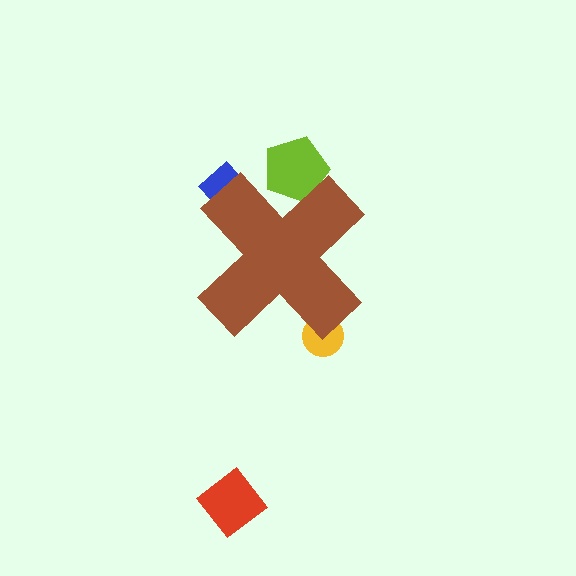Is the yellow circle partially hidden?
Yes, the yellow circle is partially hidden behind the brown cross.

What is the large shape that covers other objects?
A brown cross.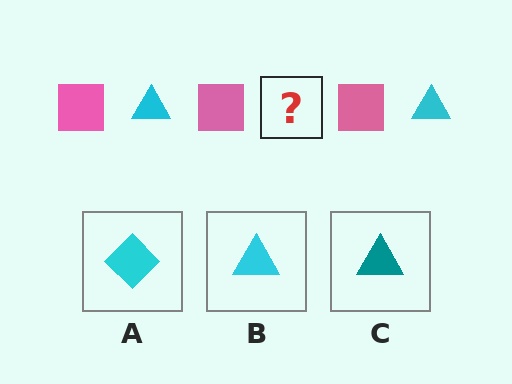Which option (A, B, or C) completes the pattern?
B.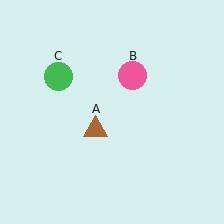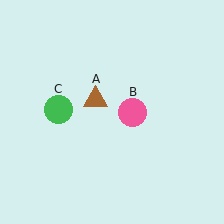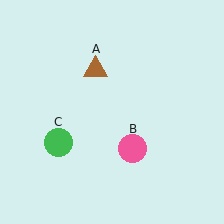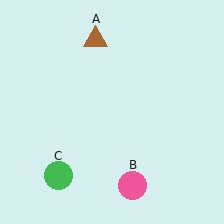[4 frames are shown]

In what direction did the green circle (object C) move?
The green circle (object C) moved down.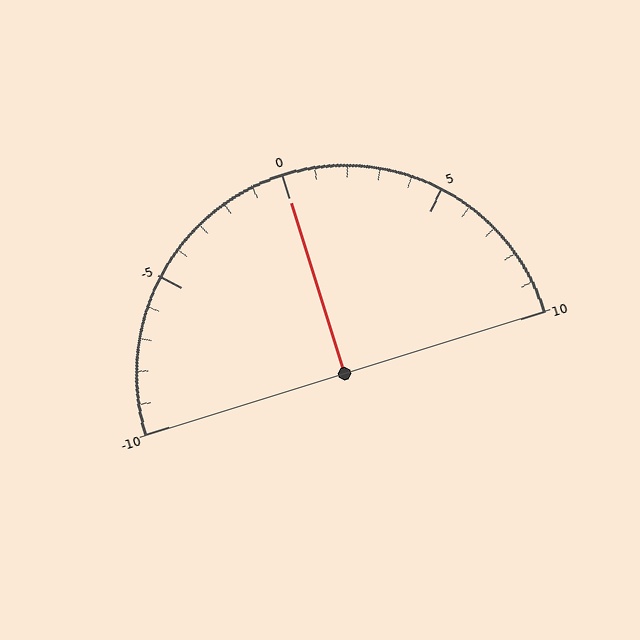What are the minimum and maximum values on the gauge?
The gauge ranges from -10 to 10.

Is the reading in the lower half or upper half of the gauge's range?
The reading is in the upper half of the range (-10 to 10).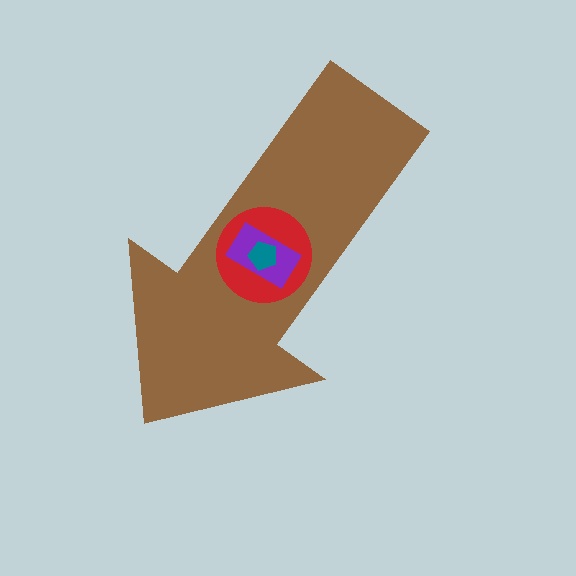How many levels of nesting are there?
4.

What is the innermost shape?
The teal pentagon.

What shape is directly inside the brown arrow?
The red circle.